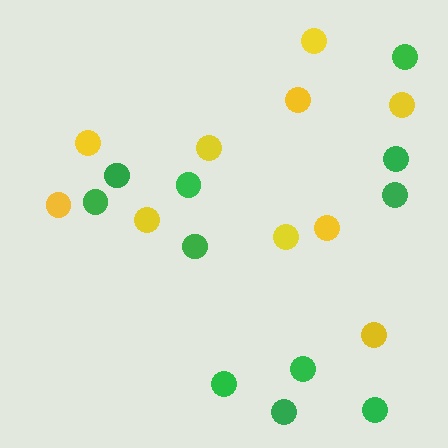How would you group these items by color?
There are 2 groups: one group of yellow circles (10) and one group of green circles (11).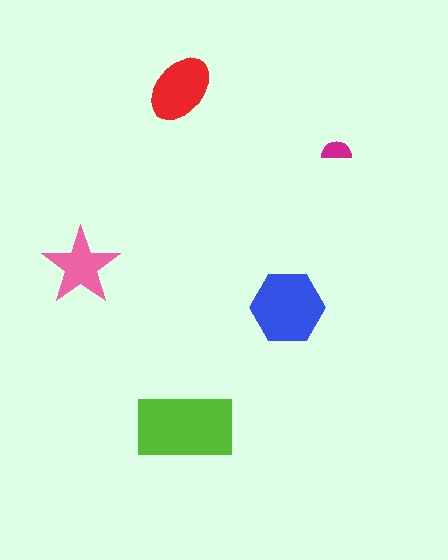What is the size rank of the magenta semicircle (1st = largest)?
5th.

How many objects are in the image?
There are 5 objects in the image.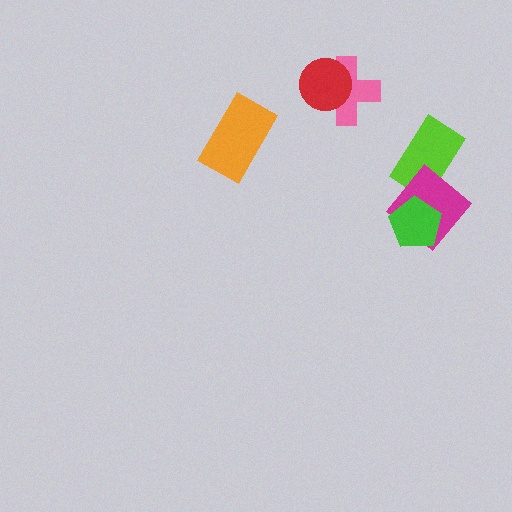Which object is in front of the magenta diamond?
The green pentagon is in front of the magenta diamond.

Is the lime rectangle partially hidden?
Yes, it is partially covered by another shape.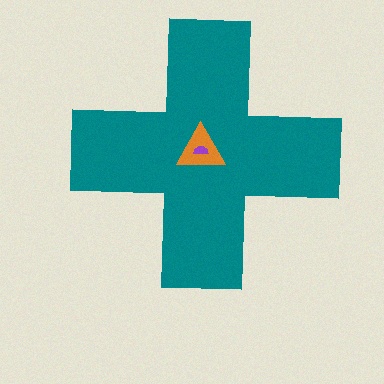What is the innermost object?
The purple semicircle.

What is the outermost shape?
The teal cross.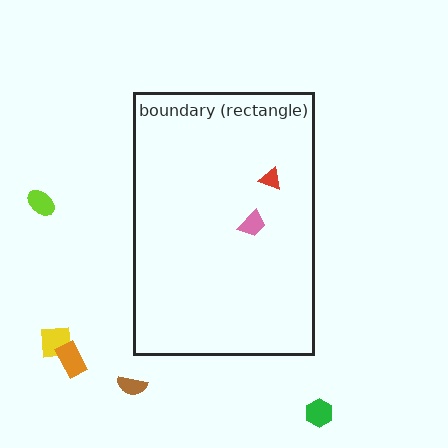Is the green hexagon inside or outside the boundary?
Outside.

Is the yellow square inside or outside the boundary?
Outside.